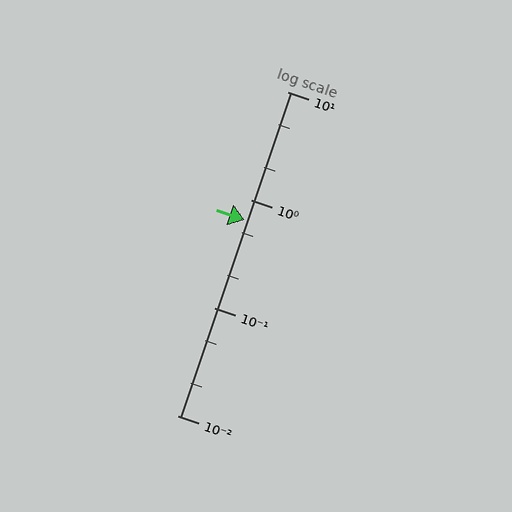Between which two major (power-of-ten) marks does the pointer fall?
The pointer is between 0.1 and 1.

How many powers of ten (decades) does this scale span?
The scale spans 3 decades, from 0.01 to 10.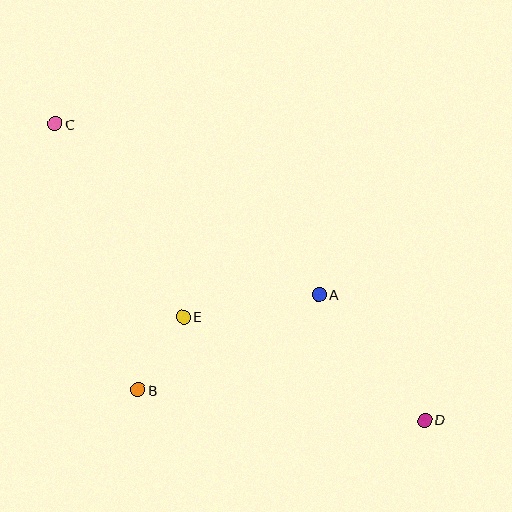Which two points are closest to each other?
Points B and E are closest to each other.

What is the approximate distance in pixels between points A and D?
The distance between A and D is approximately 164 pixels.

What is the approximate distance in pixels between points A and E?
The distance between A and E is approximately 137 pixels.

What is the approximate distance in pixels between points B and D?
The distance between B and D is approximately 288 pixels.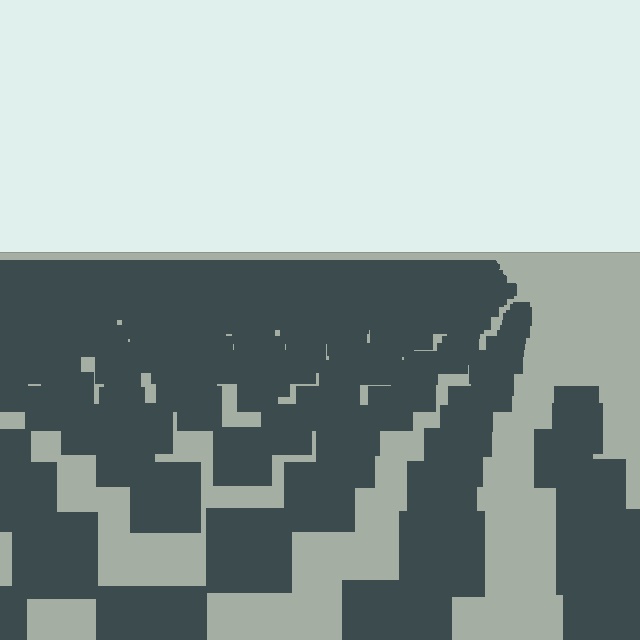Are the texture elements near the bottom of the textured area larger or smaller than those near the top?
Larger. Near the bottom, elements are closer to the viewer and appear at a bigger on-screen size.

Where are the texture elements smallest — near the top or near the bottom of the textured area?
Near the top.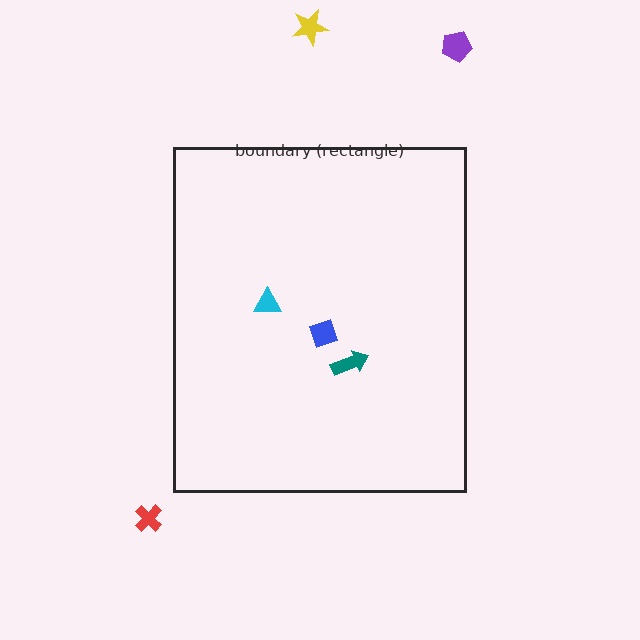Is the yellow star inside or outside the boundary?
Outside.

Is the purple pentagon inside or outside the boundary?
Outside.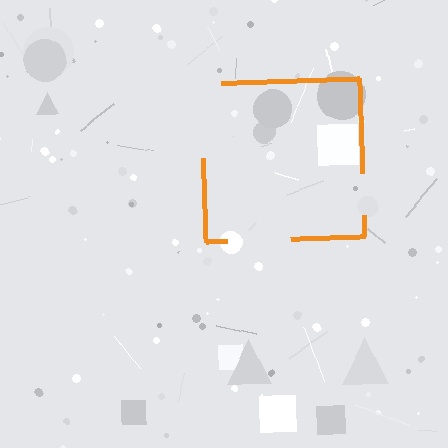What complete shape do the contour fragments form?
The contour fragments form a square.